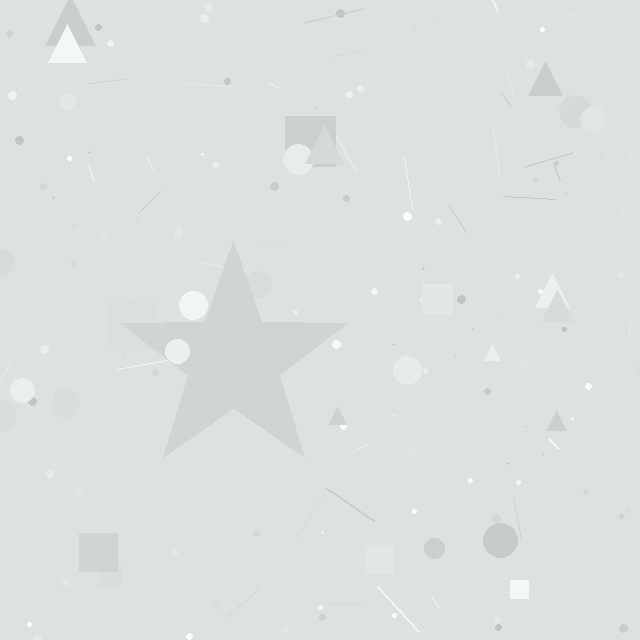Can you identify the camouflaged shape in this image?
The camouflaged shape is a star.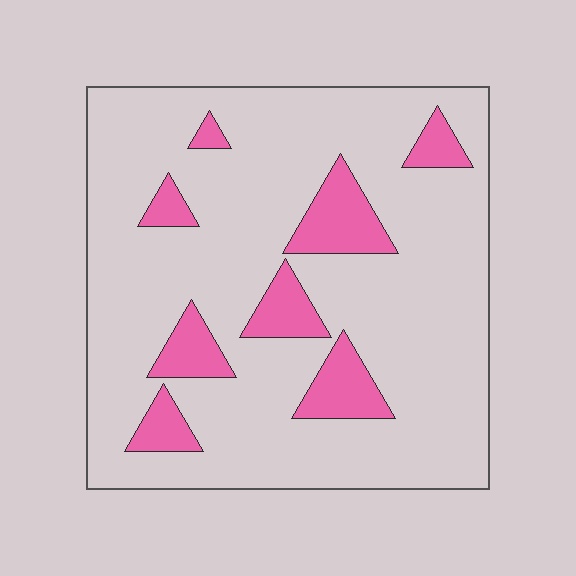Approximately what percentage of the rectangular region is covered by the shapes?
Approximately 15%.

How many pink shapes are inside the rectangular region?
8.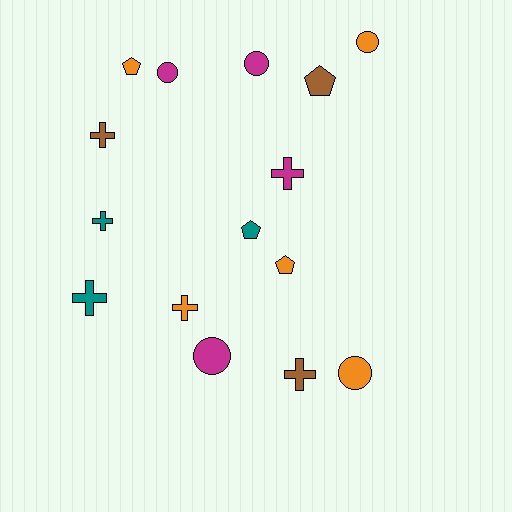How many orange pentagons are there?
There are 2 orange pentagons.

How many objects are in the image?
There are 15 objects.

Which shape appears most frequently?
Cross, with 6 objects.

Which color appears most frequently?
Orange, with 5 objects.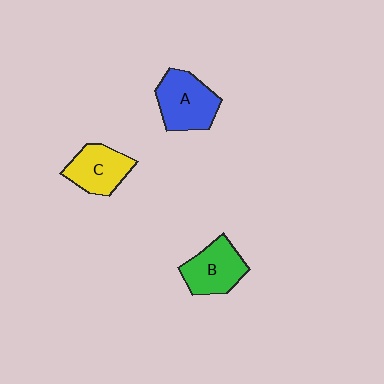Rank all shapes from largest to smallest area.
From largest to smallest: A (blue), B (green), C (yellow).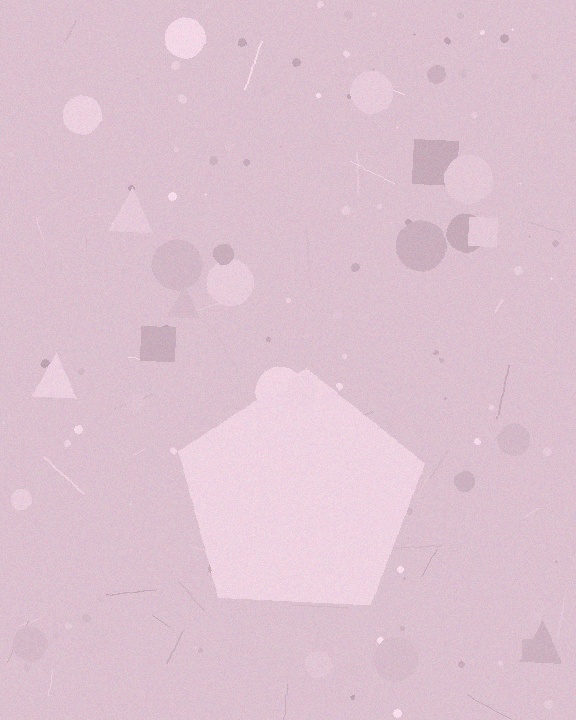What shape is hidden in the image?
A pentagon is hidden in the image.